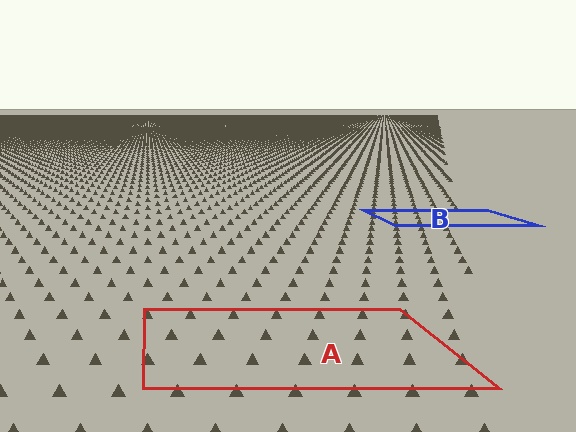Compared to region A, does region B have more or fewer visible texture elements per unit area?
Region B has more texture elements per unit area — they are packed more densely because it is farther away.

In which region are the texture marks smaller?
The texture marks are smaller in region B, because it is farther away.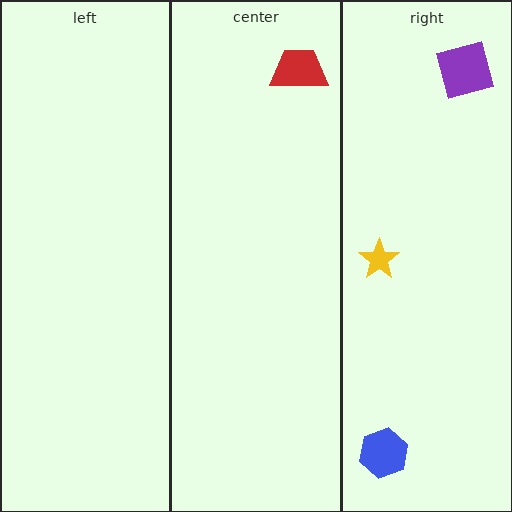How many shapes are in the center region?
1.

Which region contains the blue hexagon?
The right region.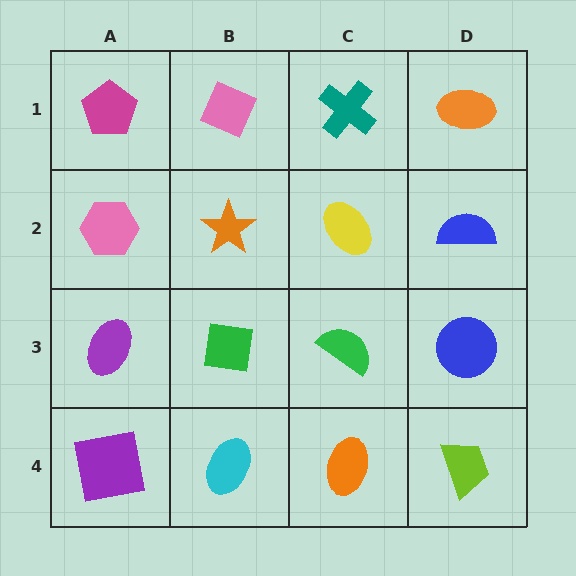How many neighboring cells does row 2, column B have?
4.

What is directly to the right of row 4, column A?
A cyan ellipse.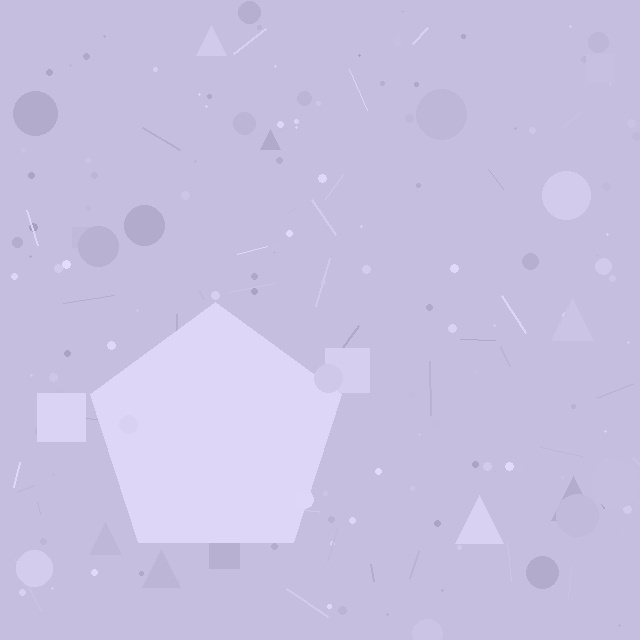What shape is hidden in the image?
A pentagon is hidden in the image.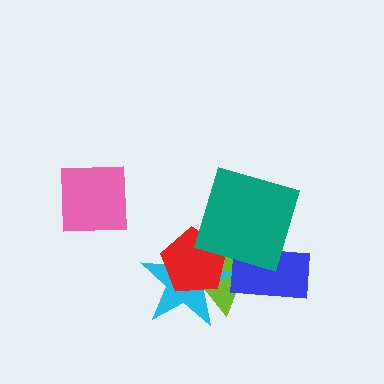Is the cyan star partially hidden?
Yes, it is partially covered by another shape.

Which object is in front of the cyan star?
The red pentagon is in front of the cyan star.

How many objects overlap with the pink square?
0 objects overlap with the pink square.